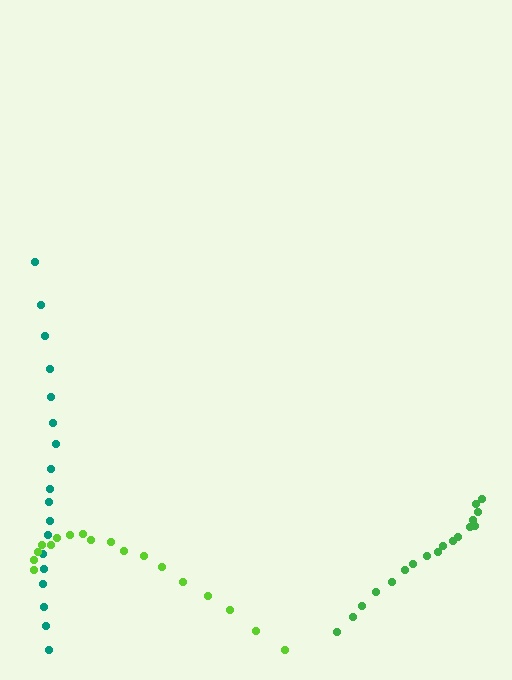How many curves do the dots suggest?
There are 3 distinct paths.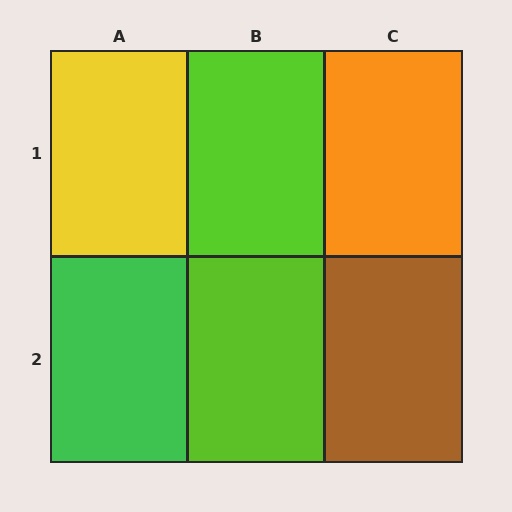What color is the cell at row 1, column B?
Lime.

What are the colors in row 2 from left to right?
Green, lime, brown.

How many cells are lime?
2 cells are lime.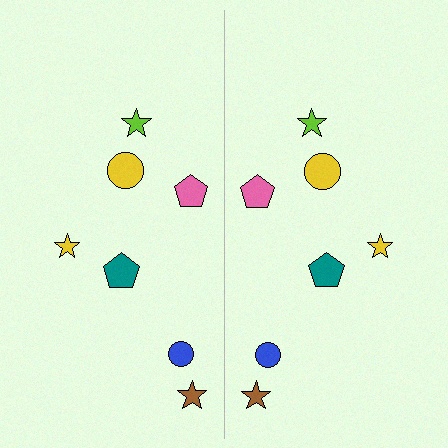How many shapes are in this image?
There are 14 shapes in this image.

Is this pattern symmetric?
Yes, this pattern has bilateral (reflection) symmetry.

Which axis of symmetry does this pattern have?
The pattern has a vertical axis of symmetry running through the center of the image.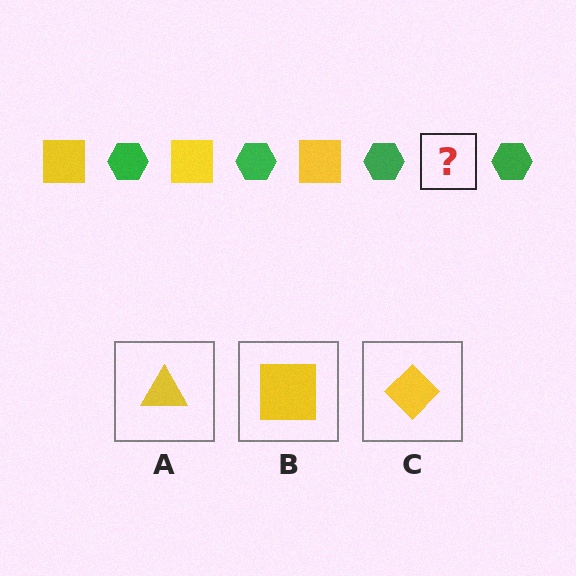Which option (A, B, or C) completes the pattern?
B.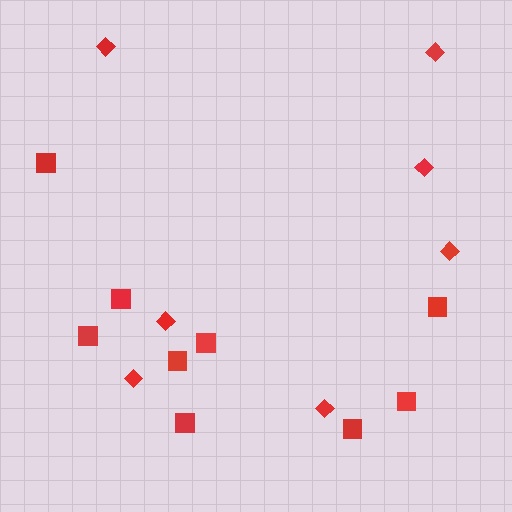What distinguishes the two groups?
There are 2 groups: one group of squares (9) and one group of diamonds (7).